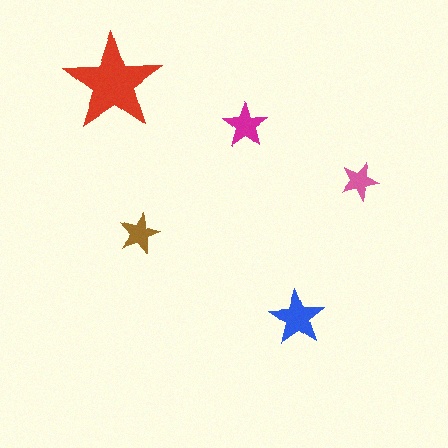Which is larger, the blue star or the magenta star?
The blue one.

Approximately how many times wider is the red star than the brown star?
About 2.5 times wider.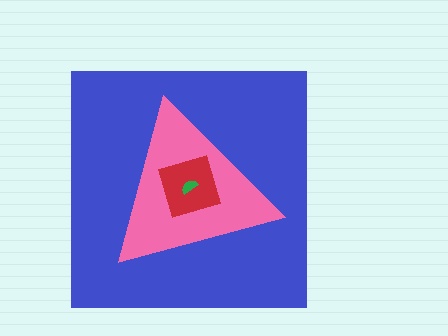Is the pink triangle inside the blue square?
Yes.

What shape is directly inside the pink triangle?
The red diamond.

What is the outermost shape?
The blue square.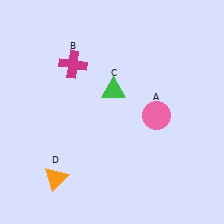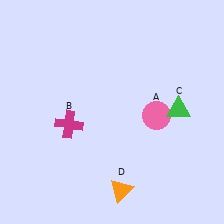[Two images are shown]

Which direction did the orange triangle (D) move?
The orange triangle (D) moved right.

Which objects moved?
The objects that moved are: the magenta cross (B), the green triangle (C), the orange triangle (D).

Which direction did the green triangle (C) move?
The green triangle (C) moved right.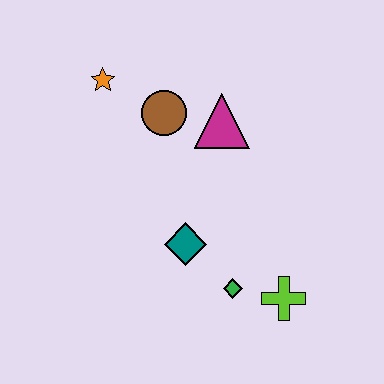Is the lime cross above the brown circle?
No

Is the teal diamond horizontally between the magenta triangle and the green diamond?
No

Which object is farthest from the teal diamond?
The orange star is farthest from the teal diamond.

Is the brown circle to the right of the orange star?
Yes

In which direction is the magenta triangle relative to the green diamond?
The magenta triangle is above the green diamond.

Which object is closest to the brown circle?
The magenta triangle is closest to the brown circle.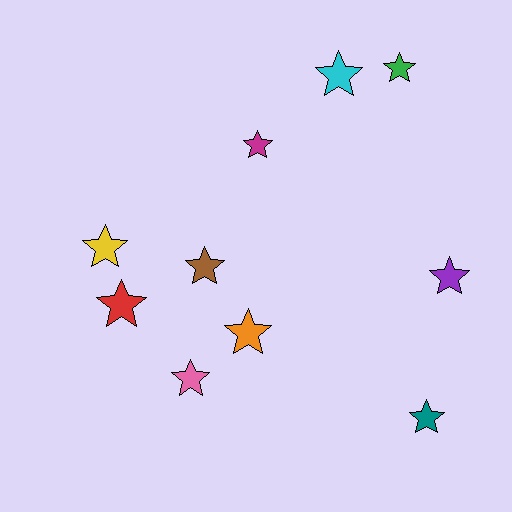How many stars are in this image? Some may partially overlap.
There are 10 stars.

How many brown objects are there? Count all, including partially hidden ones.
There is 1 brown object.